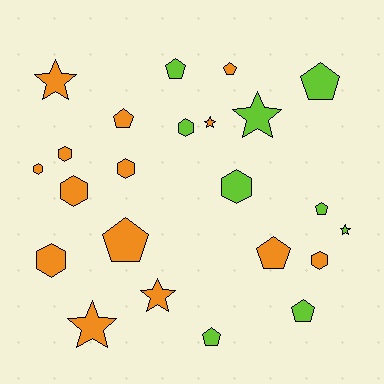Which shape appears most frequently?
Pentagon, with 9 objects.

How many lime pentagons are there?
There are 5 lime pentagons.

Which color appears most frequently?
Orange, with 14 objects.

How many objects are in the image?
There are 23 objects.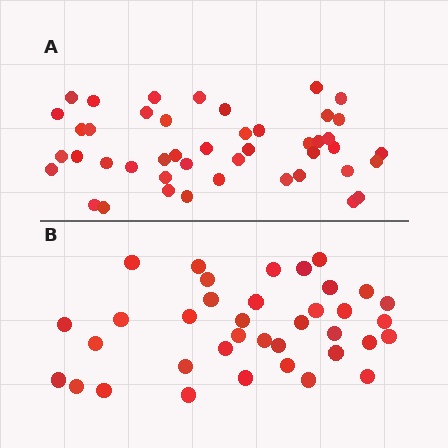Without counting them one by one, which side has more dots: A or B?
Region A (the top region) has more dots.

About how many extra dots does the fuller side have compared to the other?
Region A has roughly 8 or so more dots than region B.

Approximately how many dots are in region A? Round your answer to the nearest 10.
About 40 dots. (The exact count is 45, which rounds to 40.)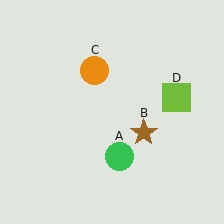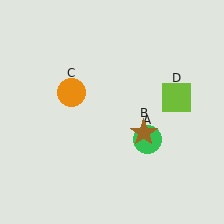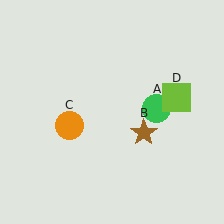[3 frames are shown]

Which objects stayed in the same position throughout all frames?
Brown star (object B) and lime square (object D) remained stationary.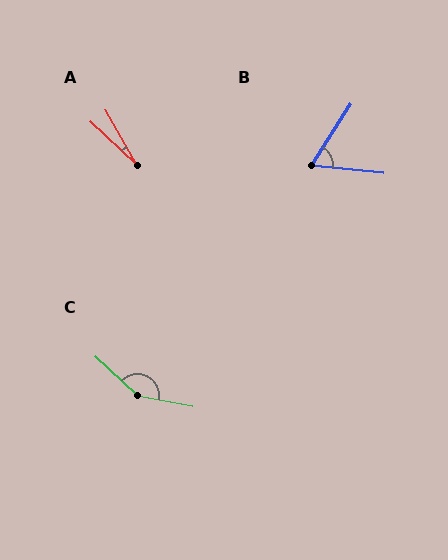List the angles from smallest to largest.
A (17°), B (64°), C (148°).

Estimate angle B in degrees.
Approximately 64 degrees.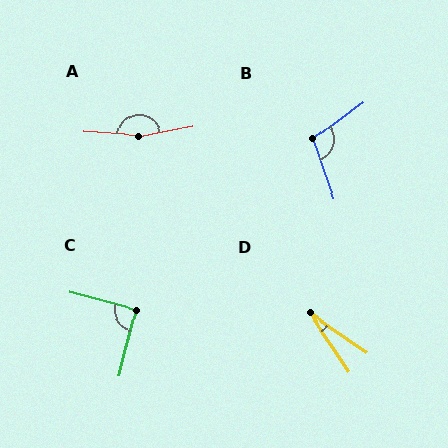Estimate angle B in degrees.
Approximately 107 degrees.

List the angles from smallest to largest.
D (21°), C (91°), B (107°), A (166°).